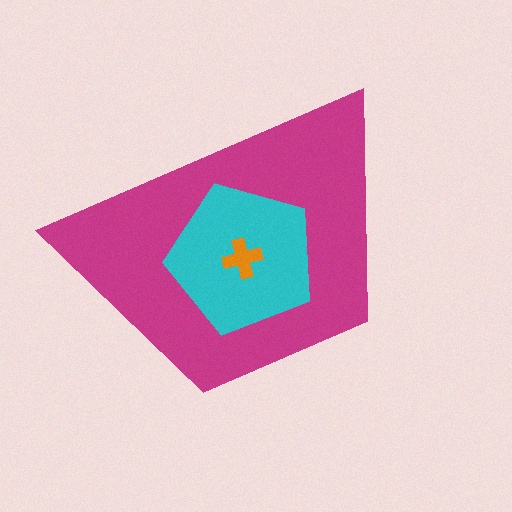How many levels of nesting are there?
3.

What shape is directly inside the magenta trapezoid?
The cyan pentagon.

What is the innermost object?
The orange cross.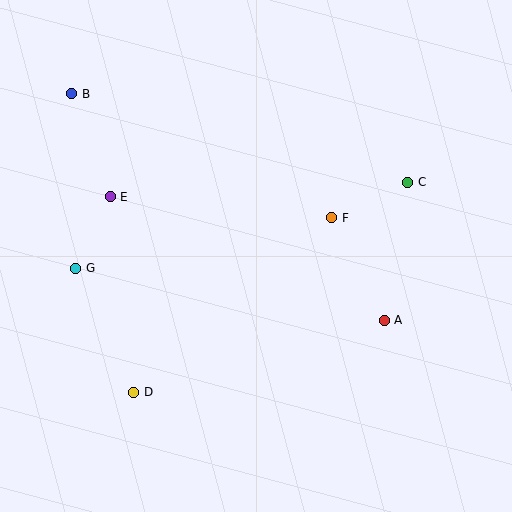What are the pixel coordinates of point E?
Point E is at (110, 197).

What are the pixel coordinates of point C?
Point C is at (408, 182).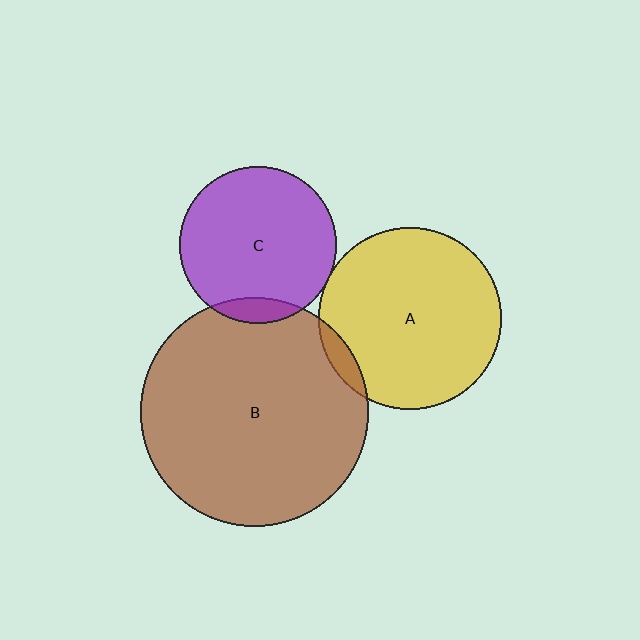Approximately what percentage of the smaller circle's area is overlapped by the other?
Approximately 10%.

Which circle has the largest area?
Circle B (brown).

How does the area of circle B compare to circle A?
Approximately 1.6 times.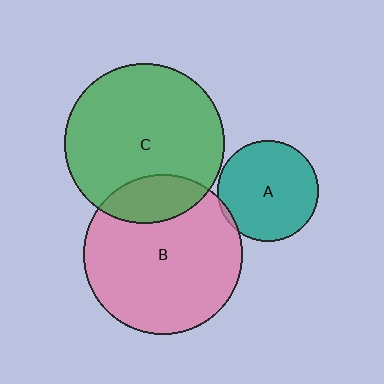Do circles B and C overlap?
Yes.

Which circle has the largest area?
Circle C (green).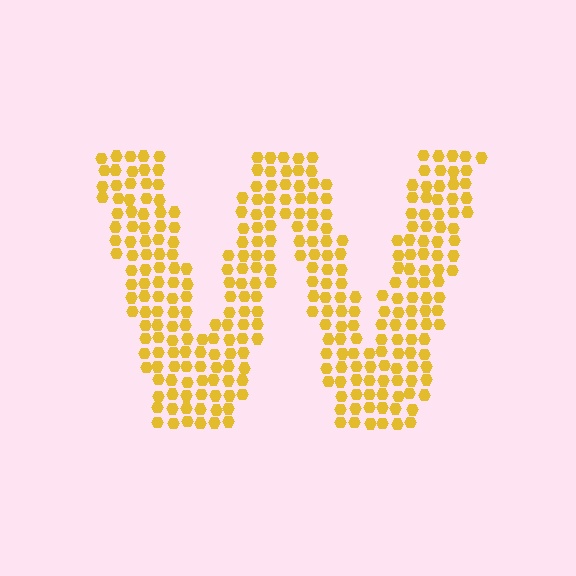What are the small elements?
The small elements are hexagons.